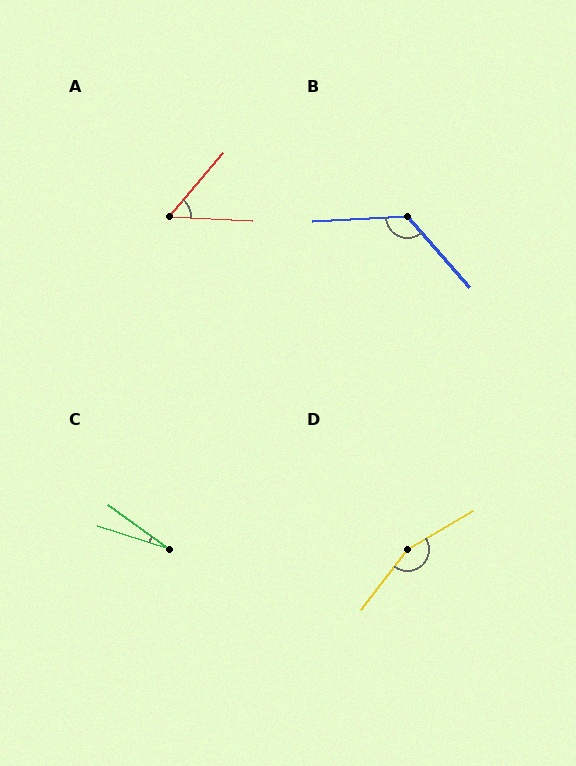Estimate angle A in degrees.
Approximately 53 degrees.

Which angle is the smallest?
C, at approximately 18 degrees.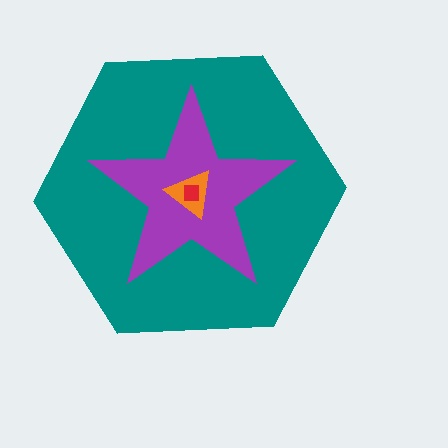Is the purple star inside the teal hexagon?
Yes.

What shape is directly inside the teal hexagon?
The purple star.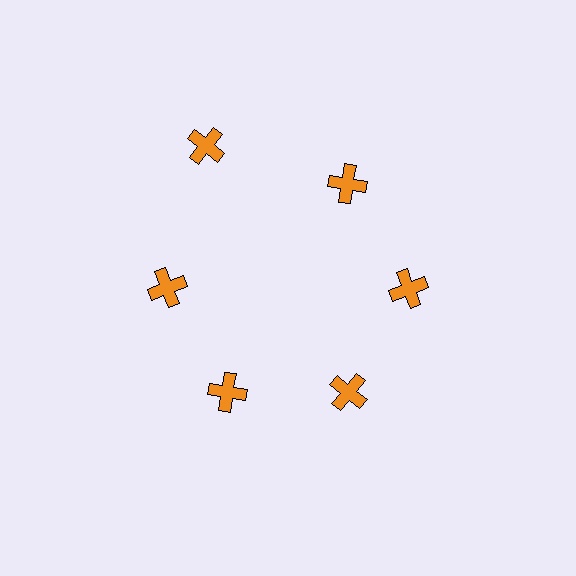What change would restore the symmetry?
The symmetry would be restored by moving it inward, back onto the ring so that all 6 crosses sit at equal angles and equal distance from the center.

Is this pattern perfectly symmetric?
No. The 6 orange crosses are arranged in a ring, but one element near the 11 o'clock position is pushed outward from the center, breaking the 6-fold rotational symmetry.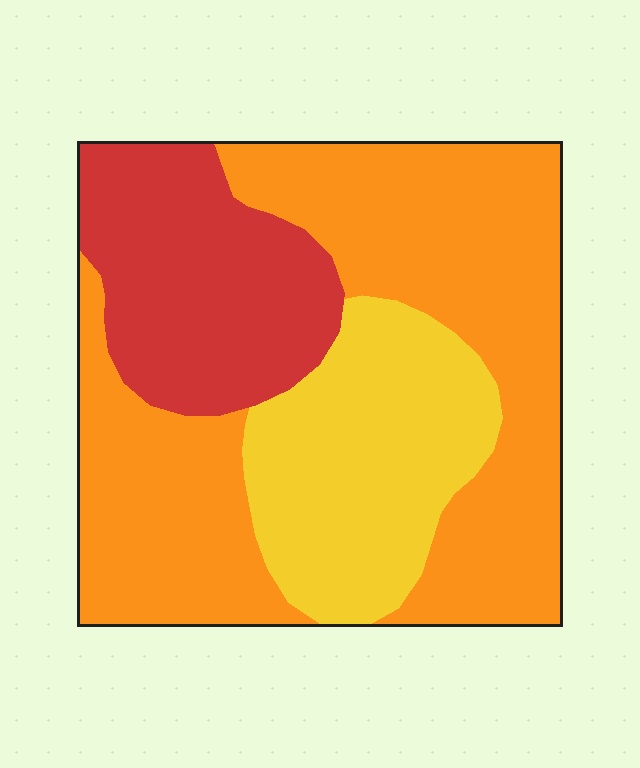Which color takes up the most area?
Orange, at roughly 55%.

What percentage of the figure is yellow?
Yellow takes up about one quarter (1/4) of the figure.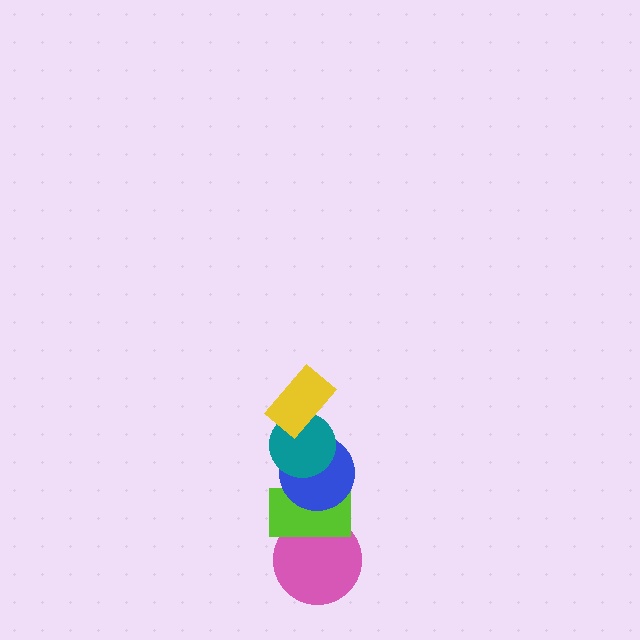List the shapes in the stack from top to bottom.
From top to bottom: the yellow rectangle, the teal circle, the blue circle, the lime rectangle, the pink circle.